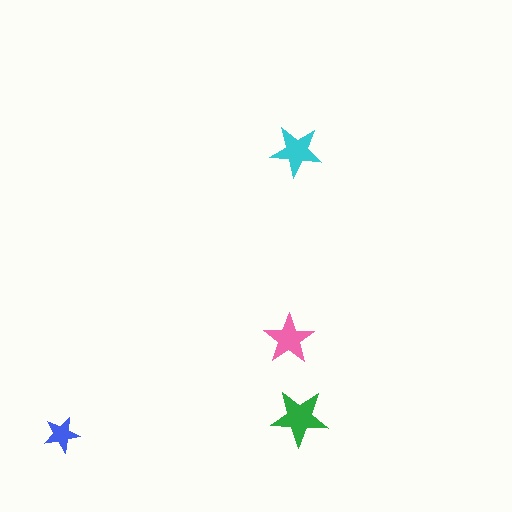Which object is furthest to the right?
The green star is rightmost.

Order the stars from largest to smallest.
the green one, the cyan one, the pink one, the blue one.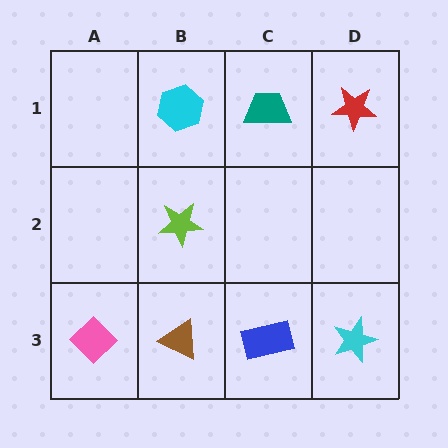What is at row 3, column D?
A cyan star.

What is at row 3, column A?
A pink diamond.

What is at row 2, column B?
A lime star.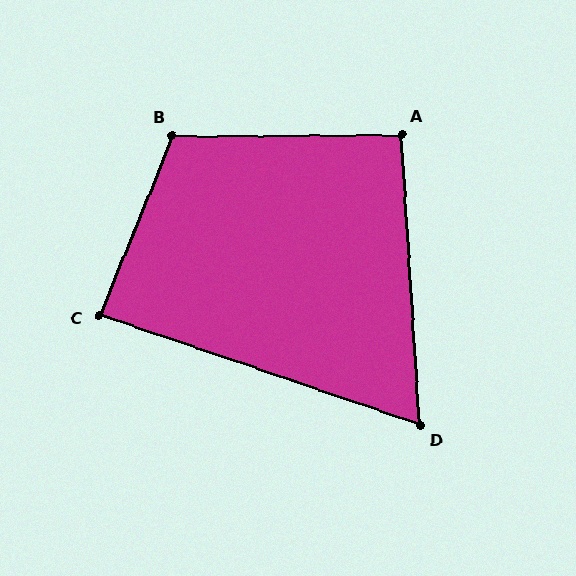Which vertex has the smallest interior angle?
D, at approximately 67 degrees.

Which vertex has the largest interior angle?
B, at approximately 113 degrees.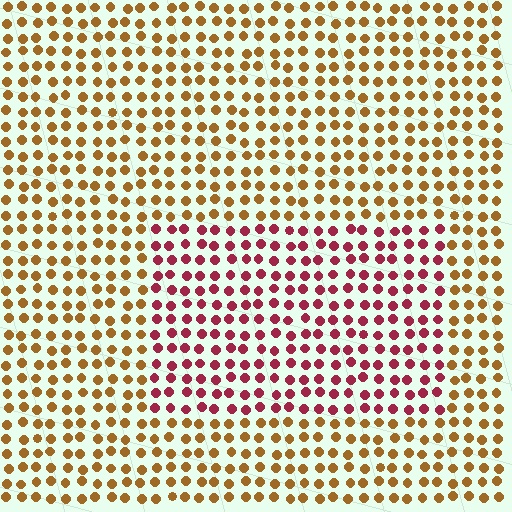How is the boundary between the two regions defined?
The boundary is defined purely by a slight shift in hue (about 50 degrees). Spacing, size, and orientation are identical on both sides.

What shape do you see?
I see a rectangle.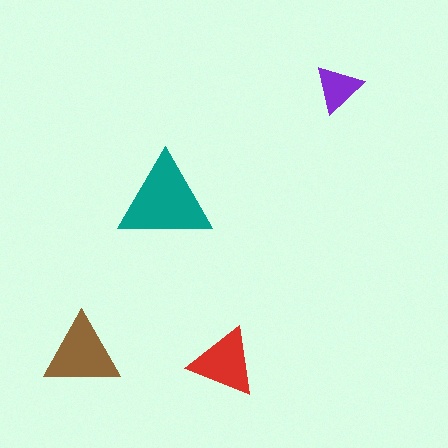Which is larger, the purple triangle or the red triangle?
The red one.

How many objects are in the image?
There are 4 objects in the image.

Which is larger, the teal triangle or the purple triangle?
The teal one.